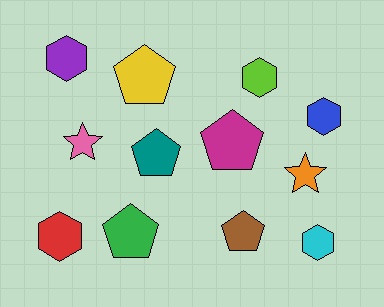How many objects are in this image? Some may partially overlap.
There are 12 objects.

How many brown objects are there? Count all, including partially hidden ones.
There is 1 brown object.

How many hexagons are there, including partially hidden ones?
There are 5 hexagons.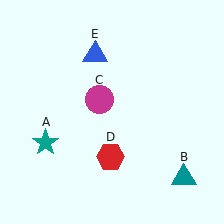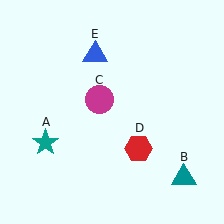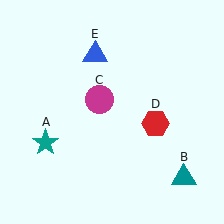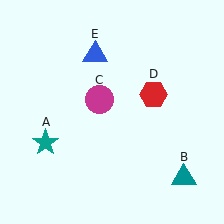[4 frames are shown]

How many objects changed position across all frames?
1 object changed position: red hexagon (object D).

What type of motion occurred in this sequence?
The red hexagon (object D) rotated counterclockwise around the center of the scene.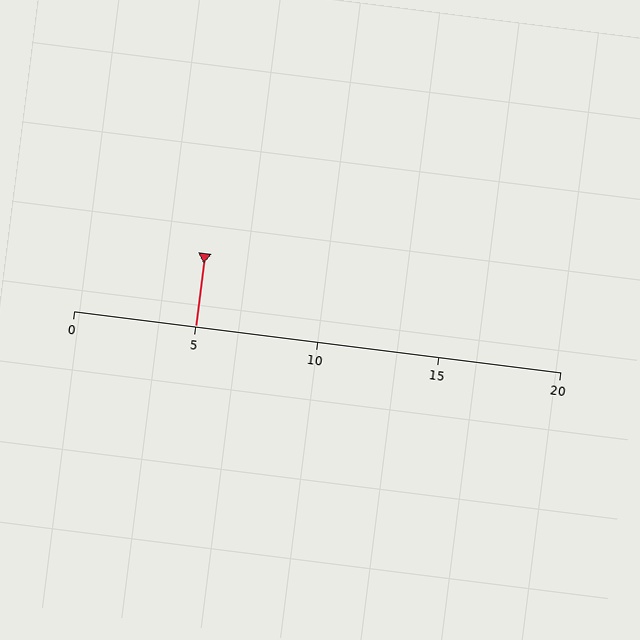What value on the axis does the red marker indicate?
The marker indicates approximately 5.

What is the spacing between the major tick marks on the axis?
The major ticks are spaced 5 apart.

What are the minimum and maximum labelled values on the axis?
The axis runs from 0 to 20.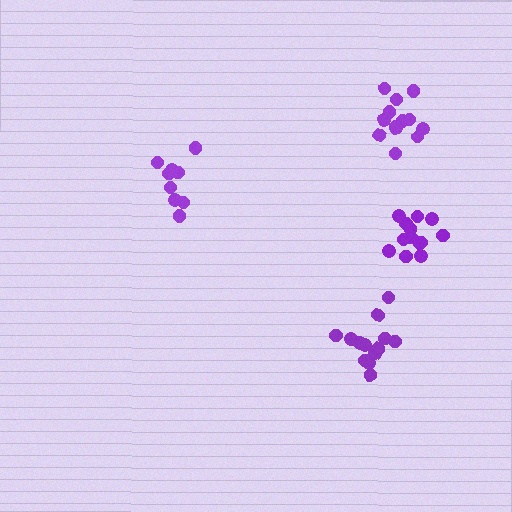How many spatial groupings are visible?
There are 4 spatial groupings.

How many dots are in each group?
Group 1: 14 dots, Group 2: 9 dots, Group 3: 13 dots, Group 4: 13 dots (49 total).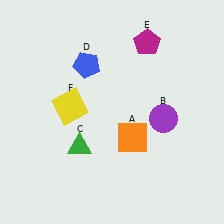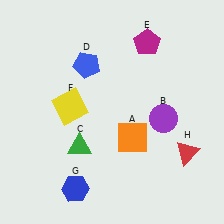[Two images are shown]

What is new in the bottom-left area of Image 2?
A blue hexagon (G) was added in the bottom-left area of Image 2.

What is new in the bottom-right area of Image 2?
A red triangle (H) was added in the bottom-right area of Image 2.